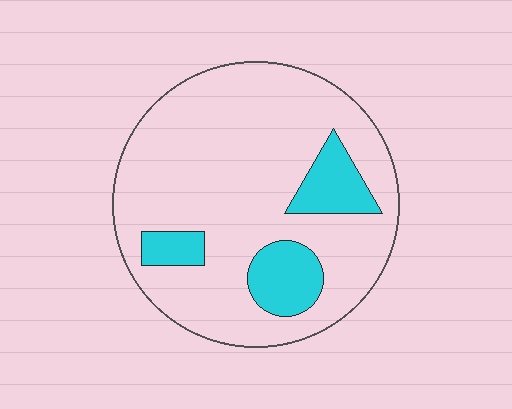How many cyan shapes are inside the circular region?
3.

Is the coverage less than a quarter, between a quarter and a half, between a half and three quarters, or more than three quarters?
Less than a quarter.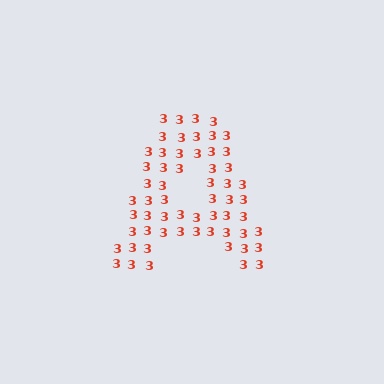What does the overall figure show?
The overall figure shows the letter A.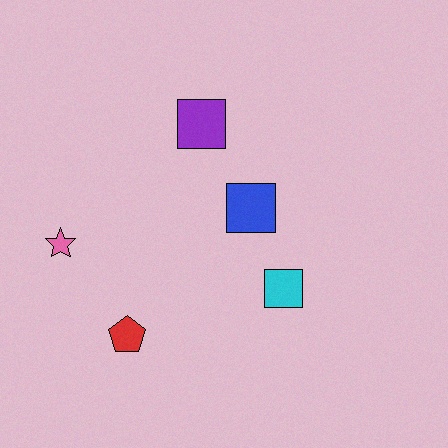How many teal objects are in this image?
There are no teal objects.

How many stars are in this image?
There is 1 star.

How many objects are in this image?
There are 5 objects.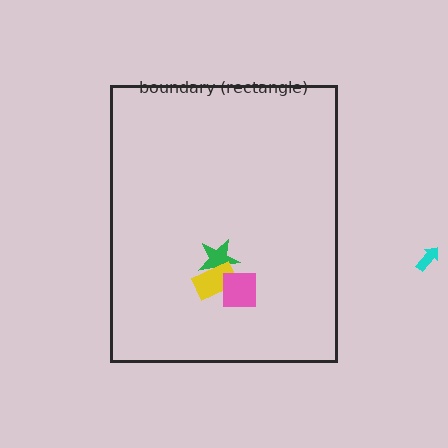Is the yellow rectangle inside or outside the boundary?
Inside.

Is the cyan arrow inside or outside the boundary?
Outside.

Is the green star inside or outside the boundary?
Inside.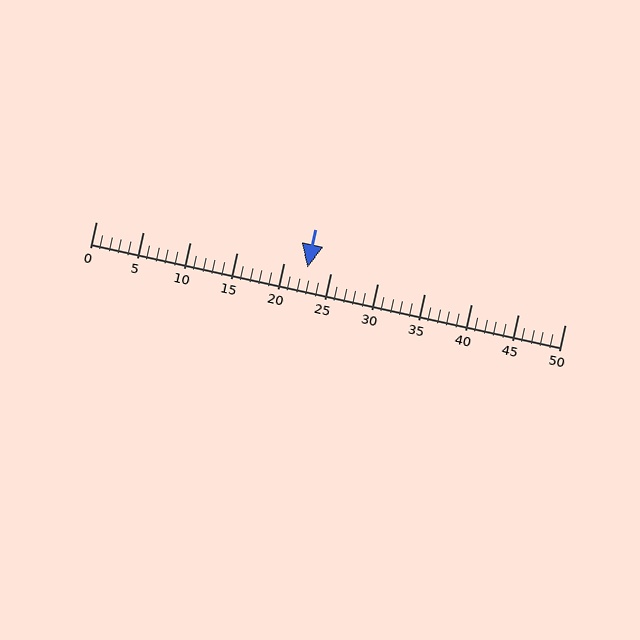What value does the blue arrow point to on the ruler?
The blue arrow points to approximately 22.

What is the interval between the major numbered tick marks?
The major tick marks are spaced 5 units apart.